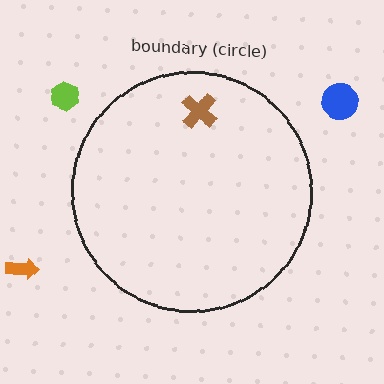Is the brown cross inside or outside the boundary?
Inside.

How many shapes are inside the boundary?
1 inside, 3 outside.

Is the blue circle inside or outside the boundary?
Outside.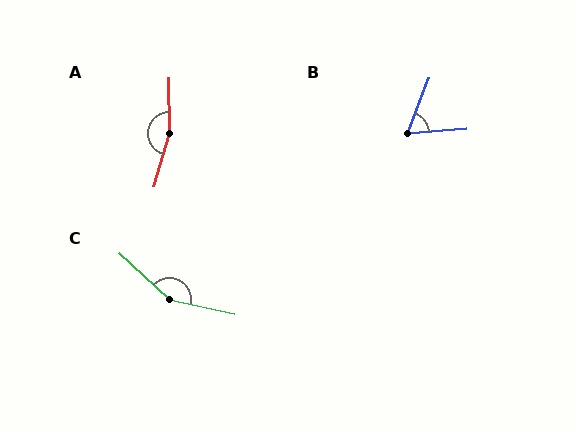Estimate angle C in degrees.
Approximately 149 degrees.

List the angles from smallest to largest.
B (65°), C (149°), A (164°).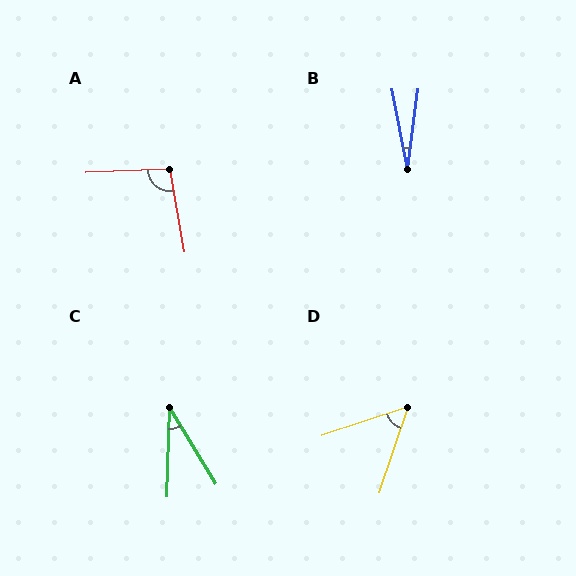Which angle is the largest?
A, at approximately 97 degrees.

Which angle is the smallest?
B, at approximately 18 degrees.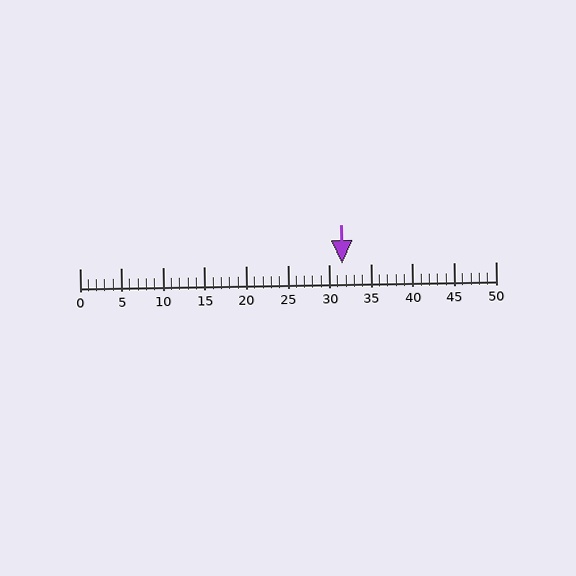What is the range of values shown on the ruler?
The ruler shows values from 0 to 50.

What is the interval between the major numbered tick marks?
The major tick marks are spaced 5 units apart.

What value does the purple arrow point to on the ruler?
The purple arrow points to approximately 32.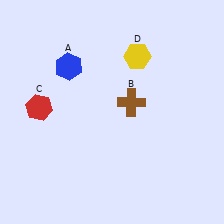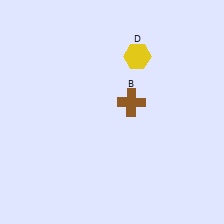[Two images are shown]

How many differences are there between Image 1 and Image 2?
There are 2 differences between the two images.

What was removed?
The blue hexagon (A), the red hexagon (C) were removed in Image 2.